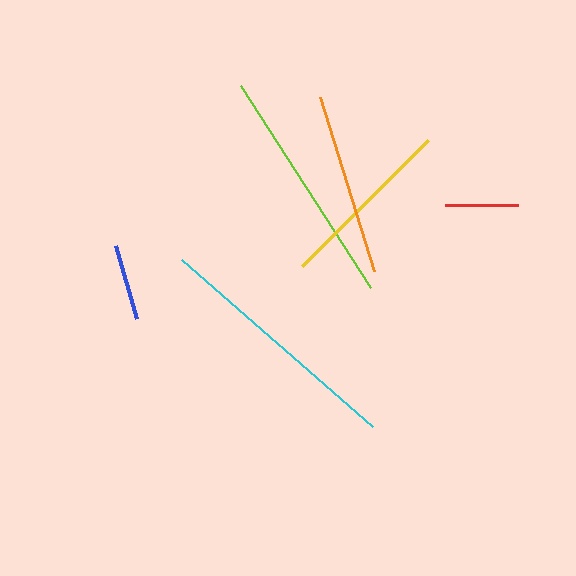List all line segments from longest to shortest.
From longest to shortest: cyan, lime, orange, yellow, blue, red.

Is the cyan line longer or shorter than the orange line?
The cyan line is longer than the orange line.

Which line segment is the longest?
The cyan line is the longest at approximately 253 pixels.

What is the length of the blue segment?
The blue segment is approximately 76 pixels long.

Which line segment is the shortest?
The red line is the shortest at approximately 73 pixels.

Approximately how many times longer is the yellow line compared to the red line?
The yellow line is approximately 2.4 times the length of the red line.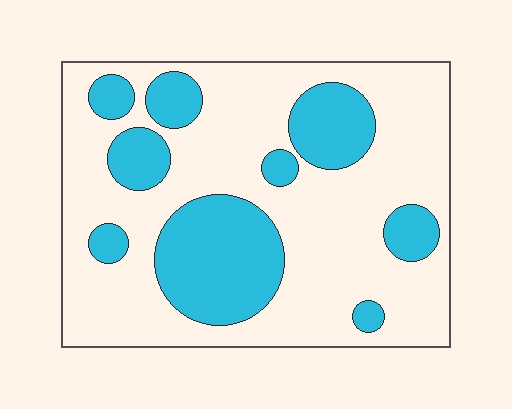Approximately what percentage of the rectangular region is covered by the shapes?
Approximately 30%.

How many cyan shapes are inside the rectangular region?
9.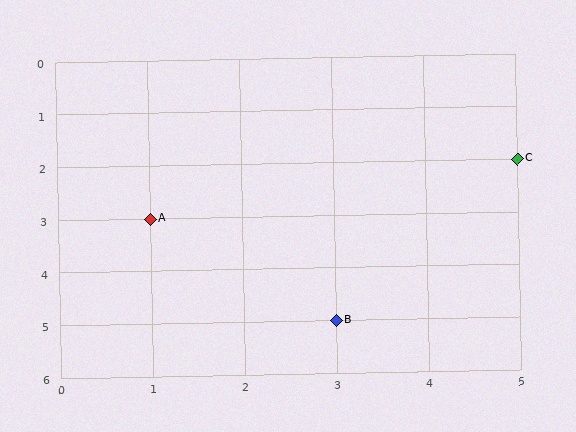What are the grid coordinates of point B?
Point B is at grid coordinates (3, 5).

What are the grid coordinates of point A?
Point A is at grid coordinates (1, 3).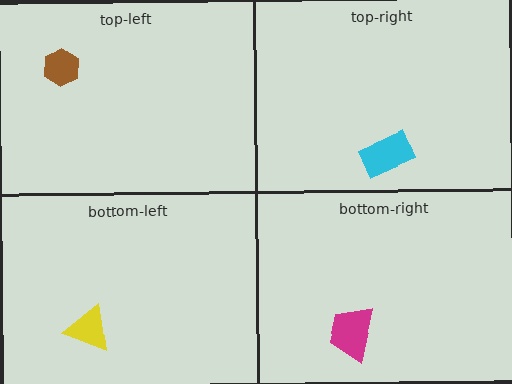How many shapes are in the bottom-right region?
1.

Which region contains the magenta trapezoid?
The bottom-right region.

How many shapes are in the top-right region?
1.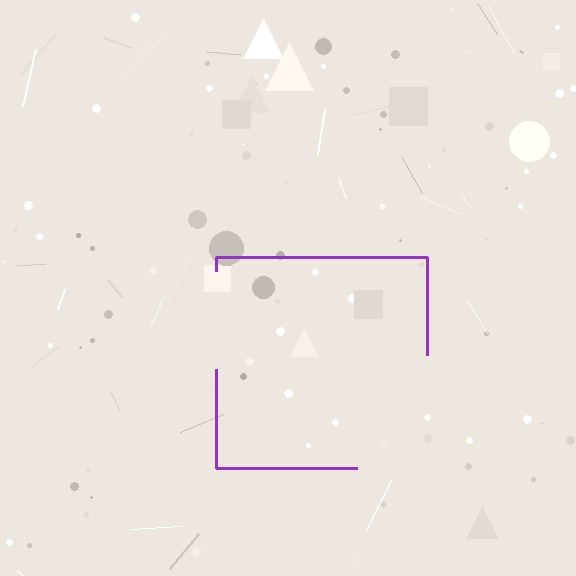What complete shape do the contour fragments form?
The contour fragments form a square.